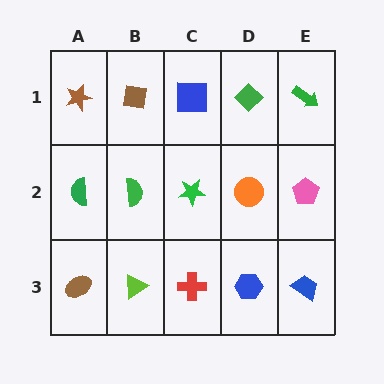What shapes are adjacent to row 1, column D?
An orange circle (row 2, column D), a blue square (row 1, column C), a green arrow (row 1, column E).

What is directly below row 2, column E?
A blue trapezoid.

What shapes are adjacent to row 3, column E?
A pink pentagon (row 2, column E), a blue hexagon (row 3, column D).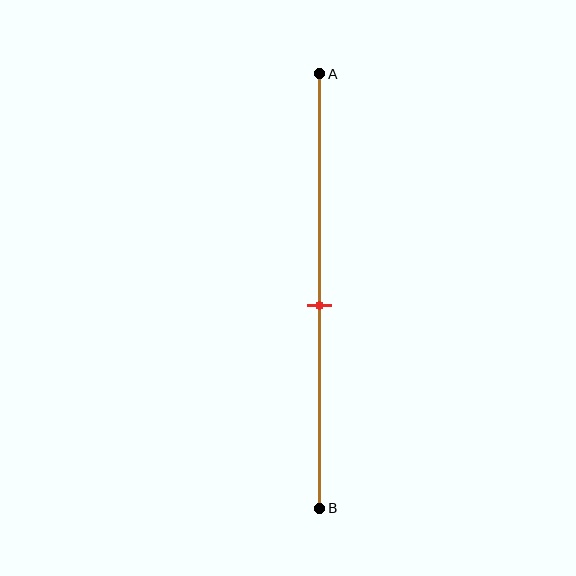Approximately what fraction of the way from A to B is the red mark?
The red mark is approximately 55% of the way from A to B.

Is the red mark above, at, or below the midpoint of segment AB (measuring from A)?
The red mark is below the midpoint of segment AB.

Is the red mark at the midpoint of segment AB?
No, the mark is at about 55% from A, not at the 50% midpoint.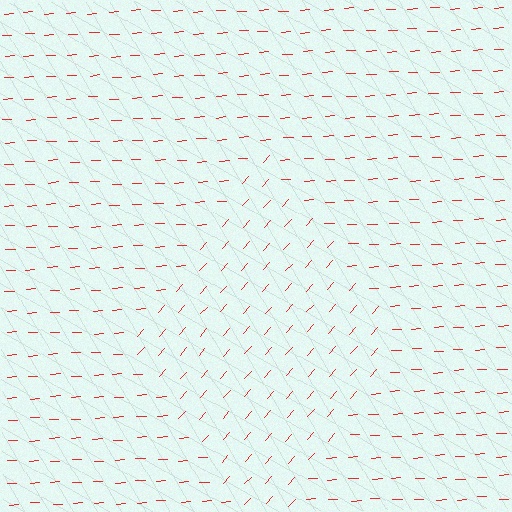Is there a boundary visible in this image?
Yes, there is a texture boundary formed by a change in line orientation.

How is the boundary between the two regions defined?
The boundary is defined purely by a change in line orientation (approximately 45 degrees difference). All lines are the same color and thickness.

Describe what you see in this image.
The image is filled with small red line segments. A diamond region in the image has lines oriented differently from the surrounding lines, creating a visible texture boundary.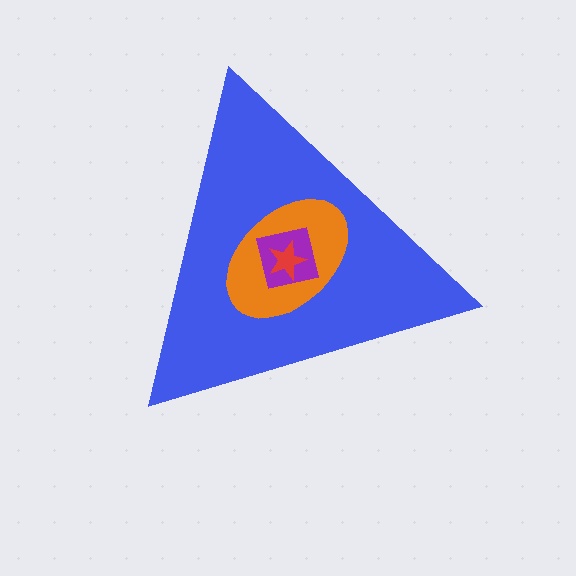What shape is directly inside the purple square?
The red star.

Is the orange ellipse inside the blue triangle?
Yes.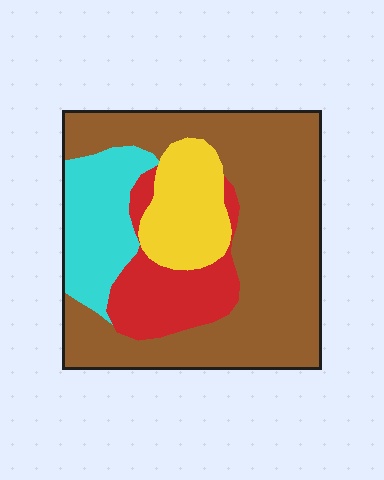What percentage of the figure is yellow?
Yellow covers about 15% of the figure.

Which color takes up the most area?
Brown, at roughly 55%.